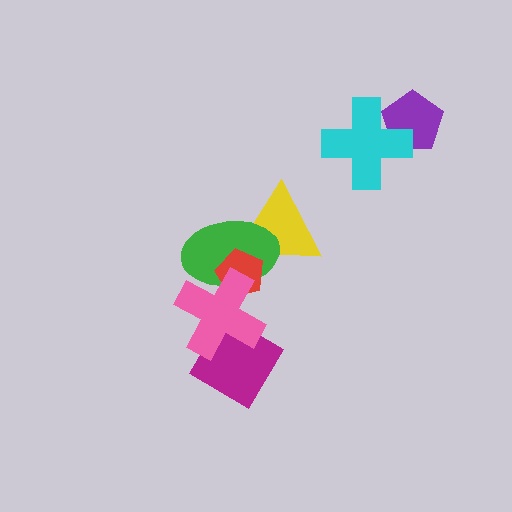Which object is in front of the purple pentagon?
The cyan cross is in front of the purple pentagon.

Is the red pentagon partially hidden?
Yes, it is partially covered by another shape.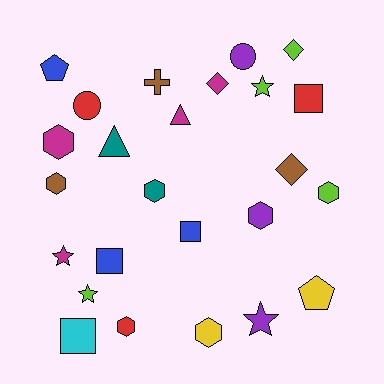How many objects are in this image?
There are 25 objects.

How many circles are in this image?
There are 2 circles.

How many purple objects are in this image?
There are 3 purple objects.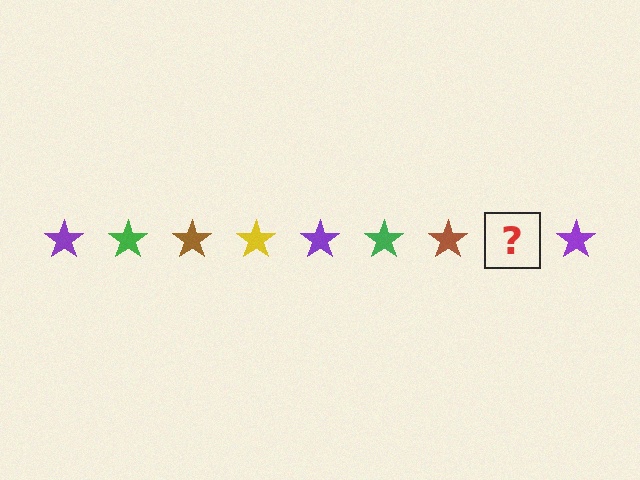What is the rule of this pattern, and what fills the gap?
The rule is that the pattern cycles through purple, green, brown, yellow stars. The gap should be filled with a yellow star.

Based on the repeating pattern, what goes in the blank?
The blank should be a yellow star.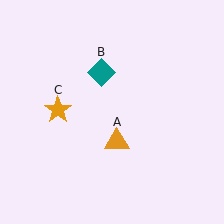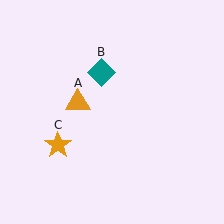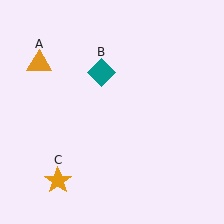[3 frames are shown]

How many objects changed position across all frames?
2 objects changed position: orange triangle (object A), orange star (object C).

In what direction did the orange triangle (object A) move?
The orange triangle (object A) moved up and to the left.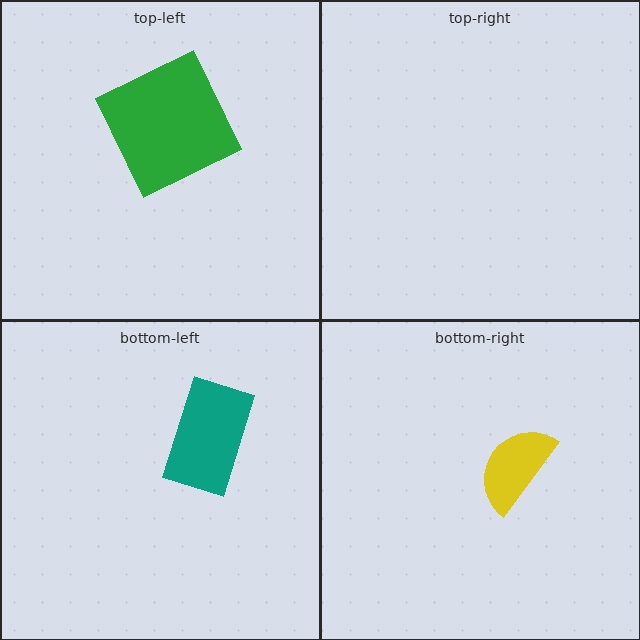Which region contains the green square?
The top-left region.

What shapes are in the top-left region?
The green square.